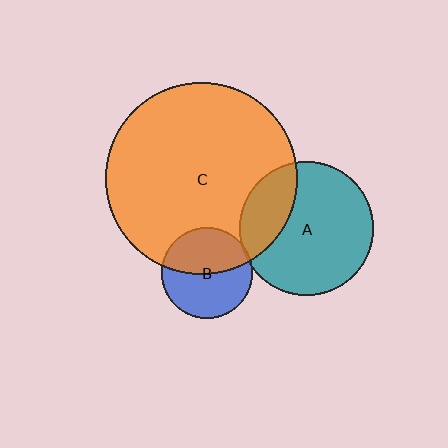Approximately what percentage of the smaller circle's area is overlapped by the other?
Approximately 5%.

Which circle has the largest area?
Circle C (orange).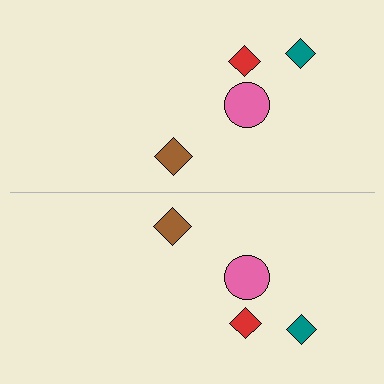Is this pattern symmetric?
Yes, this pattern has bilateral (reflection) symmetry.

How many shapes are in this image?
There are 8 shapes in this image.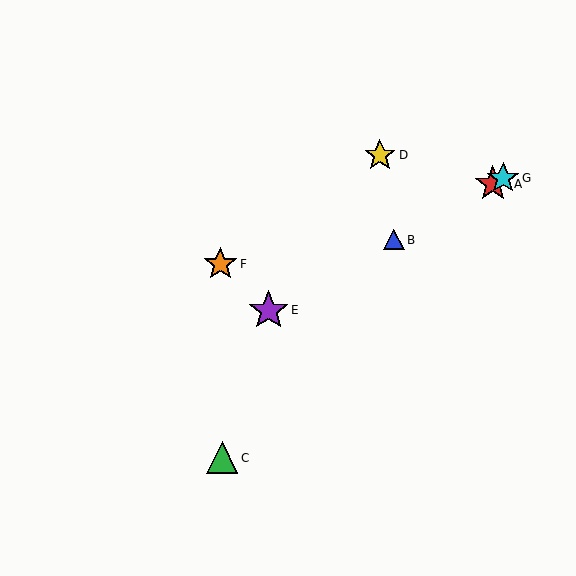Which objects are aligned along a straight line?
Objects A, B, E, G are aligned along a straight line.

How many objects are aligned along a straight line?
4 objects (A, B, E, G) are aligned along a straight line.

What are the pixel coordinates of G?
Object G is at (503, 178).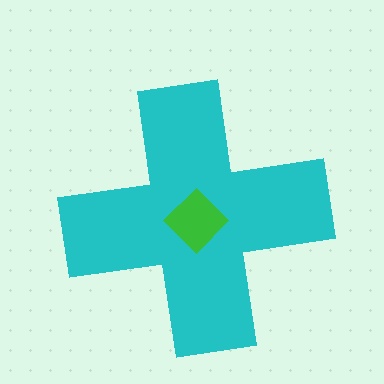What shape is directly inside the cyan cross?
The green diamond.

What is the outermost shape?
The cyan cross.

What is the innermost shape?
The green diamond.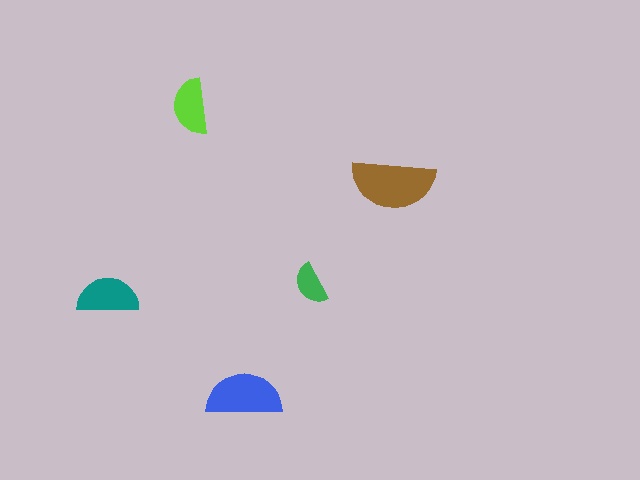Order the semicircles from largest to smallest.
the brown one, the blue one, the teal one, the lime one, the green one.